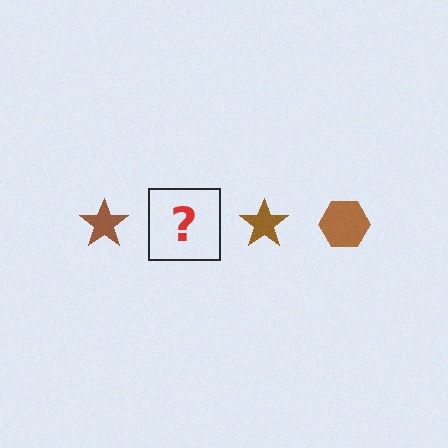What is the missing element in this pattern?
The missing element is a brown hexagon.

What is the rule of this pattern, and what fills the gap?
The rule is that the pattern cycles through star, hexagon shapes in brown. The gap should be filled with a brown hexagon.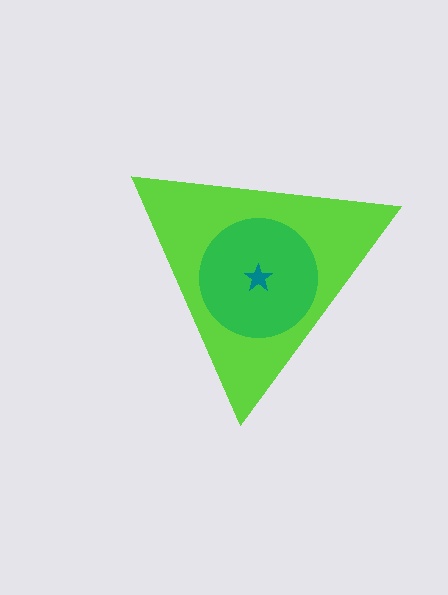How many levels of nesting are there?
3.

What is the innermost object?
The teal star.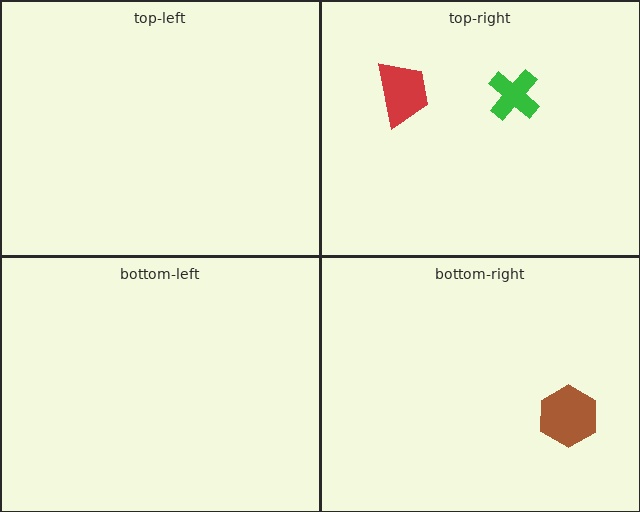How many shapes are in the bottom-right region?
1.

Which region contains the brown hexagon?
The bottom-right region.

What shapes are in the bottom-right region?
The brown hexagon.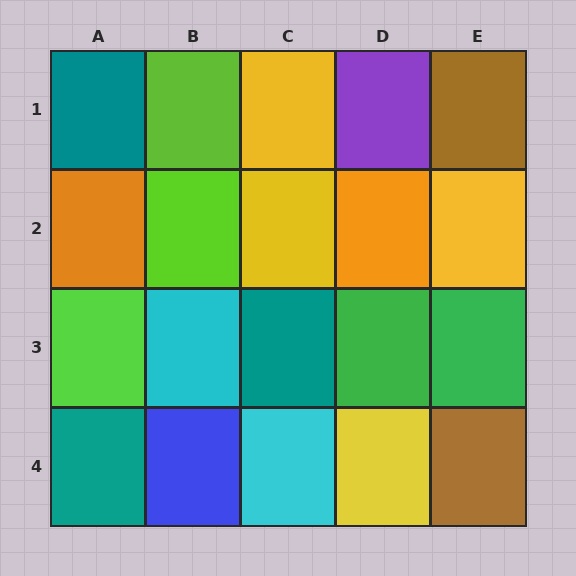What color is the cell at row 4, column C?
Cyan.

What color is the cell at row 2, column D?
Orange.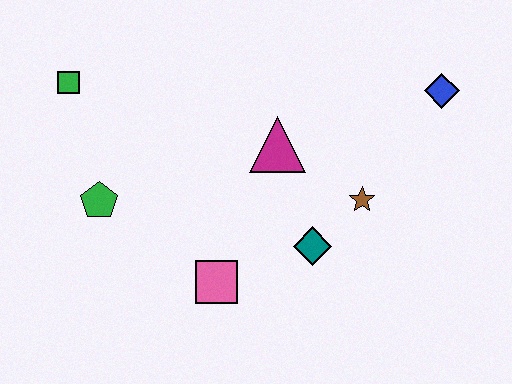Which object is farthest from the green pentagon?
The blue diamond is farthest from the green pentagon.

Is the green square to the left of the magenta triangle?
Yes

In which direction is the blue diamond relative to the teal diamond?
The blue diamond is above the teal diamond.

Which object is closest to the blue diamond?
The brown star is closest to the blue diamond.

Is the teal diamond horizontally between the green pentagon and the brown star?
Yes